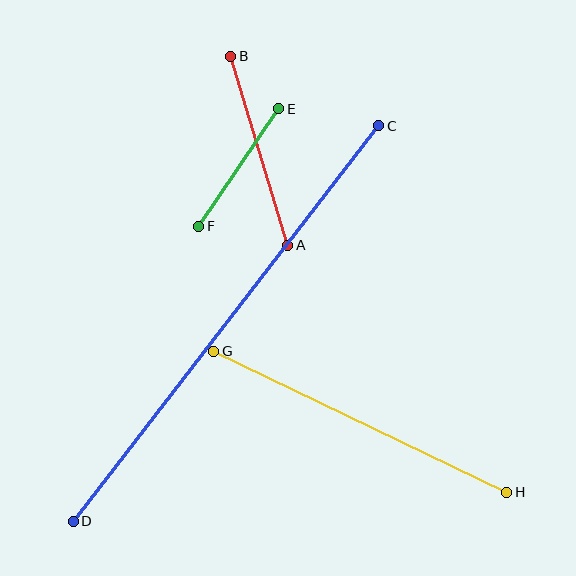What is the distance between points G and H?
The distance is approximately 325 pixels.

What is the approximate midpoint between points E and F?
The midpoint is at approximately (239, 168) pixels.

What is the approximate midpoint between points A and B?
The midpoint is at approximately (259, 151) pixels.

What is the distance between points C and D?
The distance is approximately 500 pixels.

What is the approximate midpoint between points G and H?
The midpoint is at approximately (360, 422) pixels.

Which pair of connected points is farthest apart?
Points C and D are farthest apart.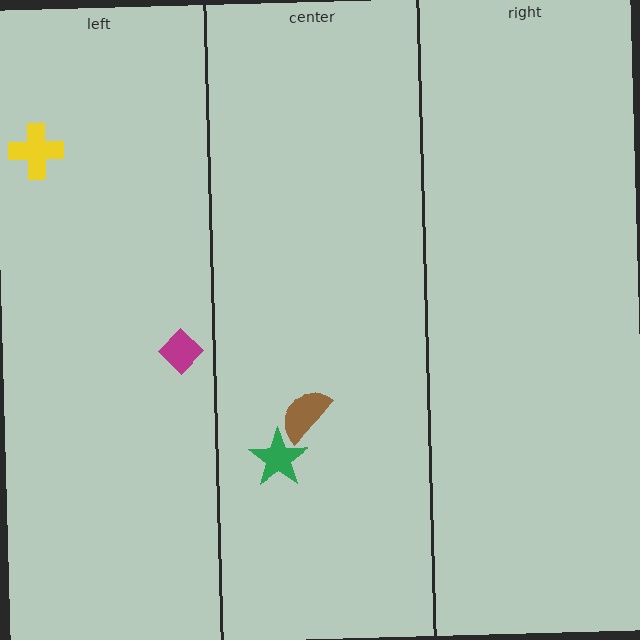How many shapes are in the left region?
2.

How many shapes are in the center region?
2.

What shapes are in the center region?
The brown semicircle, the green star.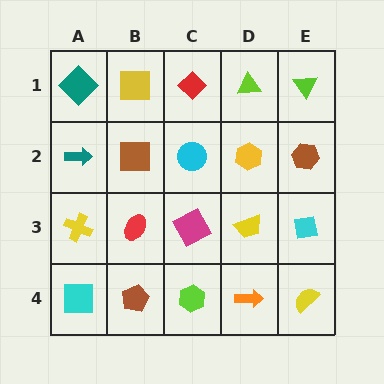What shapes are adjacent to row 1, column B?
A brown square (row 2, column B), a teal diamond (row 1, column A), a red diamond (row 1, column C).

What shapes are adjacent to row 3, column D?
A yellow hexagon (row 2, column D), an orange arrow (row 4, column D), a magenta square (row 3, column C), a cyan square (row 3, column E).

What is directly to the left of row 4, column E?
An orange arrow.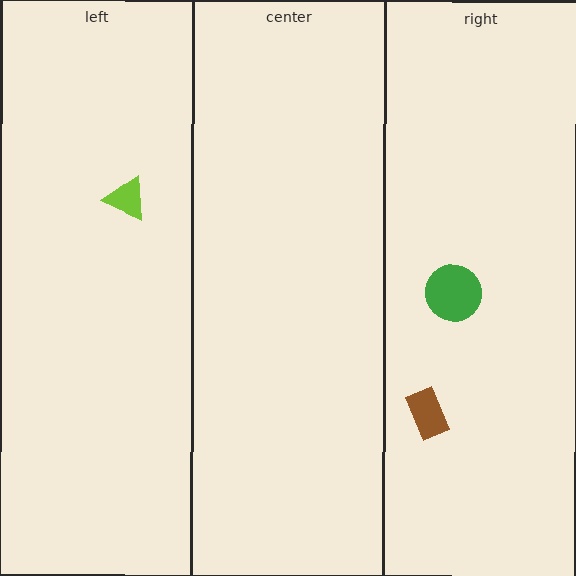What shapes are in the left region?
The lime triangle.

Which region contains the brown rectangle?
The right region.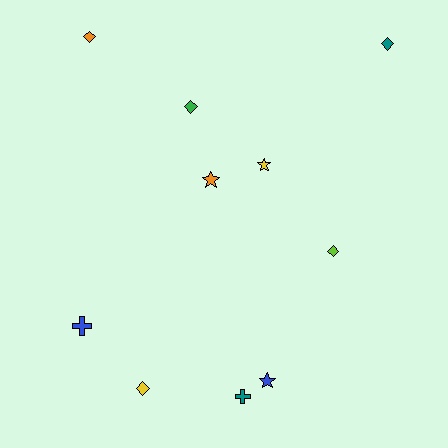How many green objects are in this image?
There is 1 green object.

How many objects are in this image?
There are 10 objects.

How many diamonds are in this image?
There are 5 diamonds.